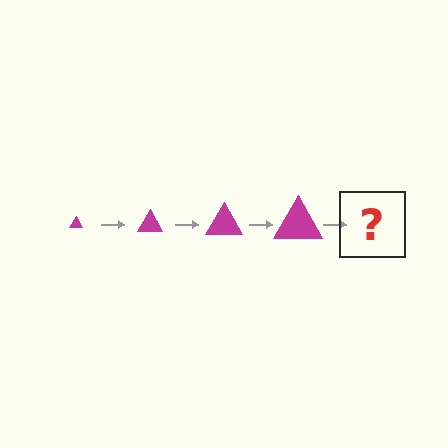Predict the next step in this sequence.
The next step is a magenta triangle, larger than the previous one.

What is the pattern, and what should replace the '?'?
The pattern is that the triangle gets progressively larger each step. The '?' should be a magenta triangle, larger than the previous one.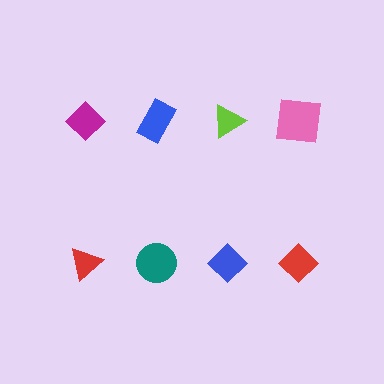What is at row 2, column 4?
A red diamond.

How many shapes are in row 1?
4 shapes.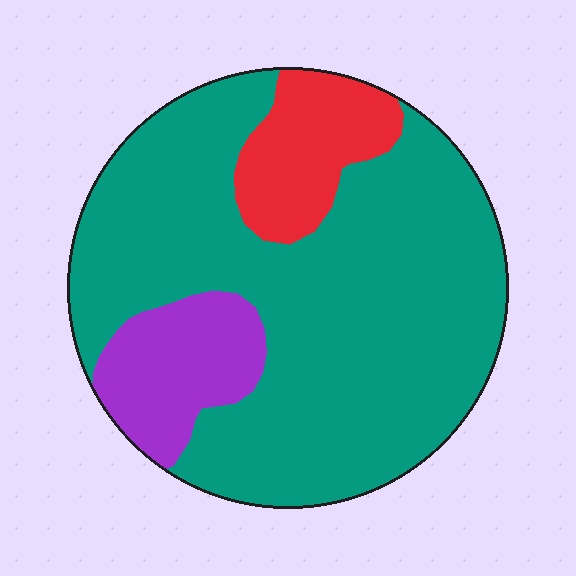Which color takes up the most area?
Teal, at roughly 75%.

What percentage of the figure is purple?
Purple takes up about one eighth (1/8) of the figure.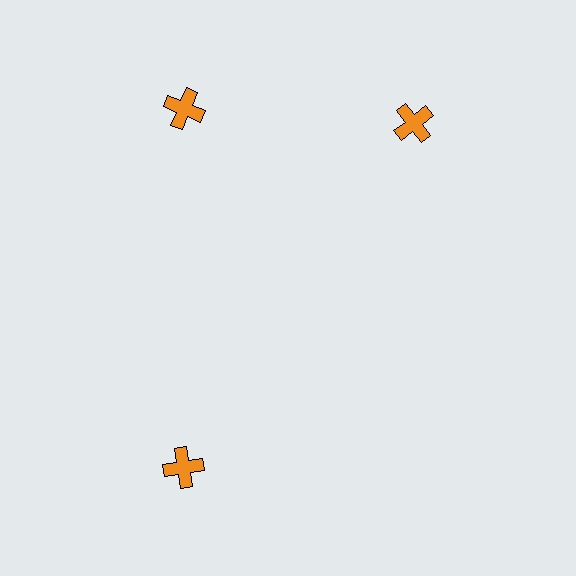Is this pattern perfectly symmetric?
No. The 3 orange crosses are arranged in a ring, but one element near the 3 o'clock position is rotated out of alignment along the ring, breaking the 3-fold rotational symmetry.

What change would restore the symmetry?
The symmetry would be restored by rotating it back into even spacing with its neighbors so that all 3 crosses sit at equal angles and equal distance from the center.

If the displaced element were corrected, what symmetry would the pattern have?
It would have 3-fold rotational symmetry — the pattern would map onto itself every 120 degrees.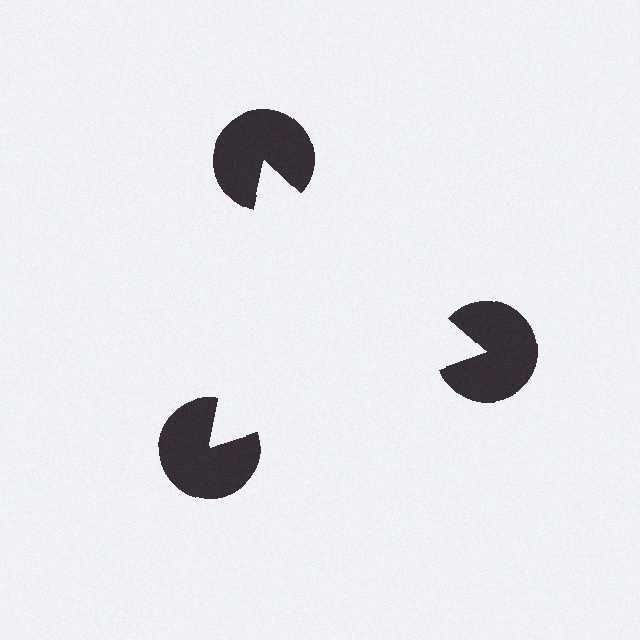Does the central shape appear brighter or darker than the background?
It typically appears slightly brighter than the background, even though no actual brightness change is drawn.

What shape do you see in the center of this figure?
An illusory triangle — its edges are inferred from the aligned wedge cuts in the pac-man discs, not physically drawn.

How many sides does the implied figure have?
3 sides.